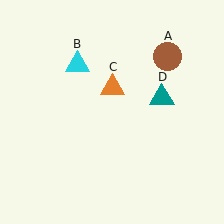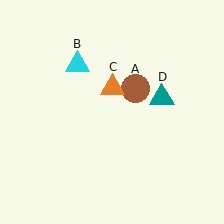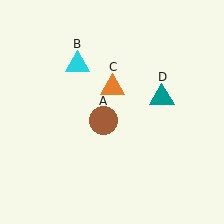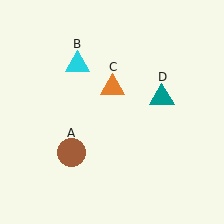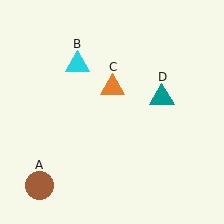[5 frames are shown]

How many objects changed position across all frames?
1 object changed position: brown circle (object A).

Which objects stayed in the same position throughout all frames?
Cyan triangle (object B) and orange triangle (object C) and teal triangle (object D) remained stationary.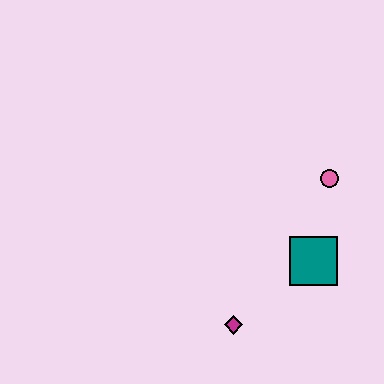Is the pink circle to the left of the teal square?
No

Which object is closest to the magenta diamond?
The teal square is closest to the magenta diamond.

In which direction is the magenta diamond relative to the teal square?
The magenta diamond is to the left of the teal square.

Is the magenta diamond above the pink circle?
No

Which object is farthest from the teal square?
The magenta diamond is farthest from the teal square.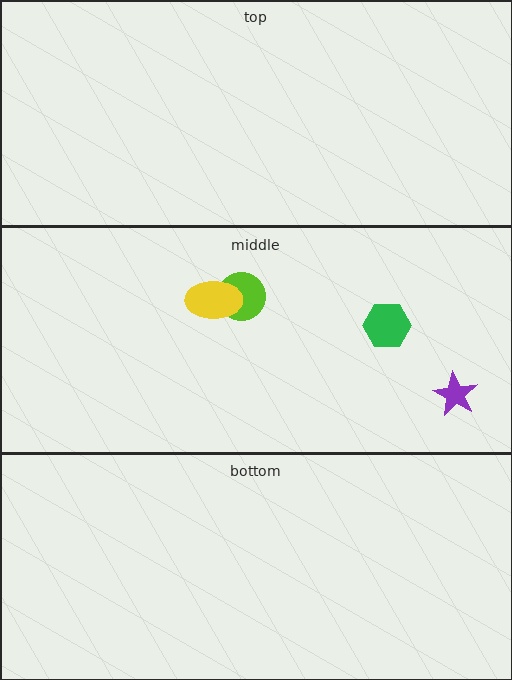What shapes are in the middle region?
The green hexagon, the lime circle, the purple star, the yellow ellipse.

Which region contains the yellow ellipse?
The middle region.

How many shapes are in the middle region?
4.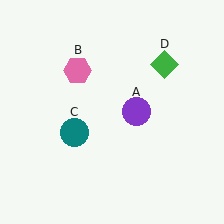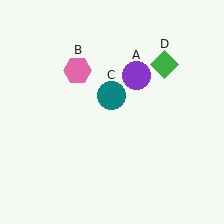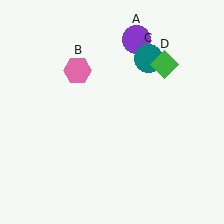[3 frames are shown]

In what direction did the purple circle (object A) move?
The purple circle (object A) moved up.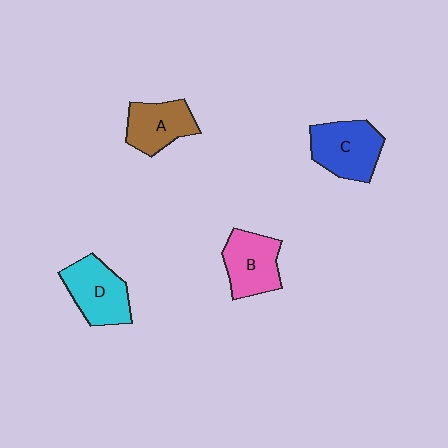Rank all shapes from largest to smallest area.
From largest to smallest: C (blue), D (cyan), B (pink), A (brown).